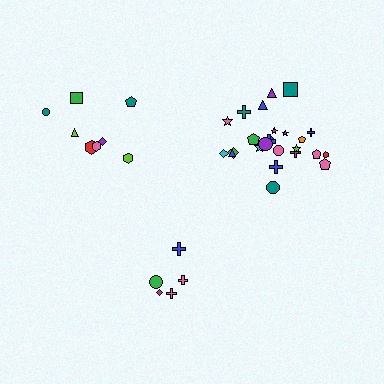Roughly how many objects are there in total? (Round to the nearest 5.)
Roughly 40 objects in total.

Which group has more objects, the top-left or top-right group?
The top-right group.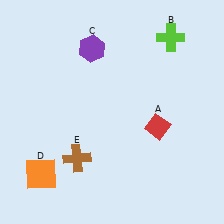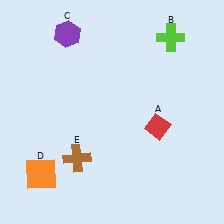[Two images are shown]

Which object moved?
The purple hexagon (C) moved left.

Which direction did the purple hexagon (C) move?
The purple hexagon (C) moved left.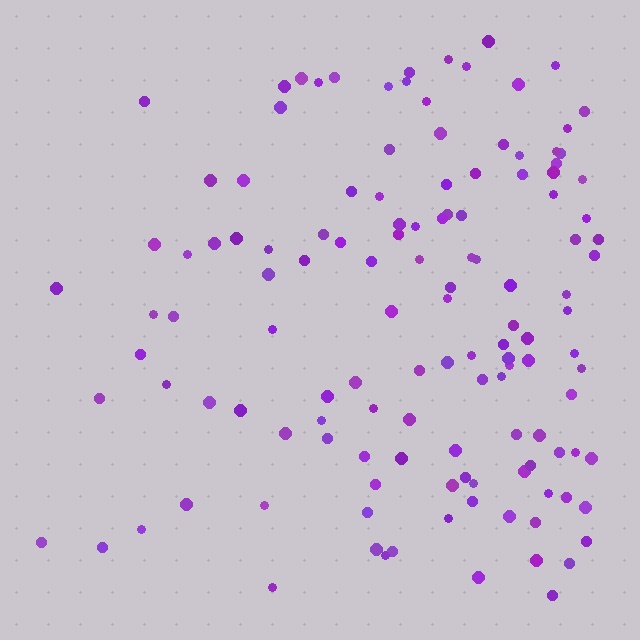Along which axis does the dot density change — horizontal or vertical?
Horizontal.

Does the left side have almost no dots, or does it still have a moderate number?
Still a moderate number, just noticeably fewer than the right.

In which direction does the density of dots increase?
From left to right, with the right side densest.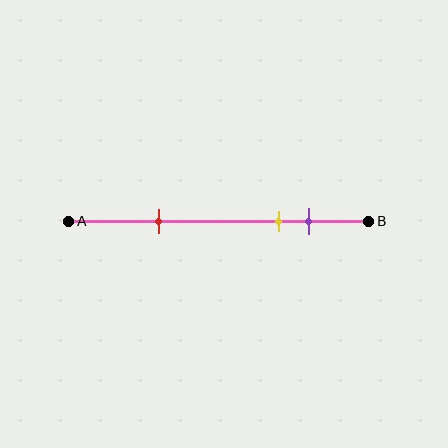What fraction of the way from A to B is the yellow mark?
The yellow mark is approximately 70% (0.7) of the way from A to B.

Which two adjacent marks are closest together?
The yellow and purple marks are the closest adjacent pair.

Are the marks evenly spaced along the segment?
No, the marks are not evenly spaced.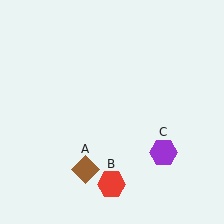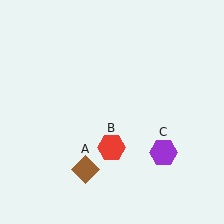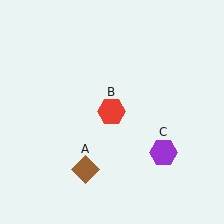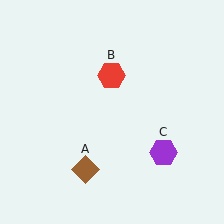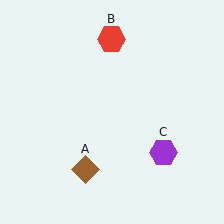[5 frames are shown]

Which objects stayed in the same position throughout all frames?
Brown diamond (object A) and purple hexagon (object C) remained stationary.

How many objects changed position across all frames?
1 object changed position: red hexagon (object B).